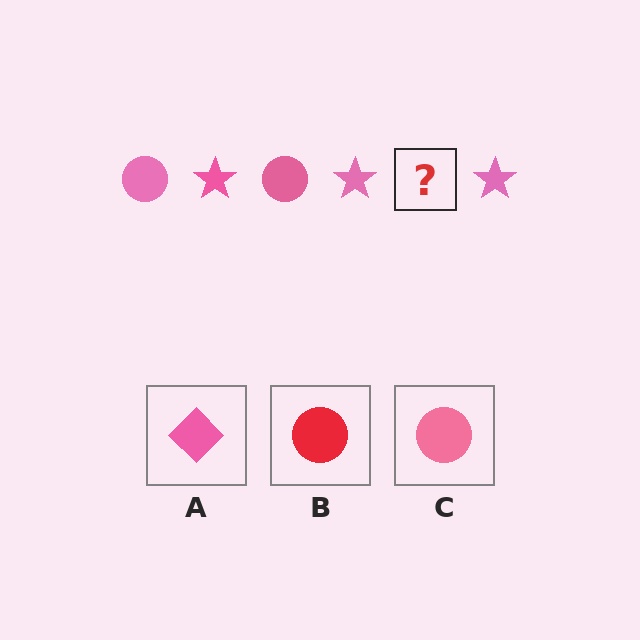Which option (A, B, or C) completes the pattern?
C.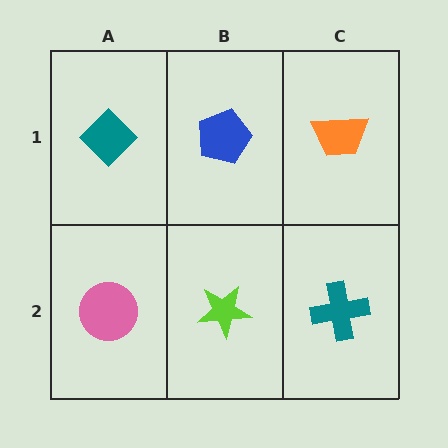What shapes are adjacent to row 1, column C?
A teal cross (row 2, column C), a blue pentagon (row 1, column B).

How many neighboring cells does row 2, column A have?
2.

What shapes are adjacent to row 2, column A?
A teal diamond (row 1, column A), a lime star (row 2, column B).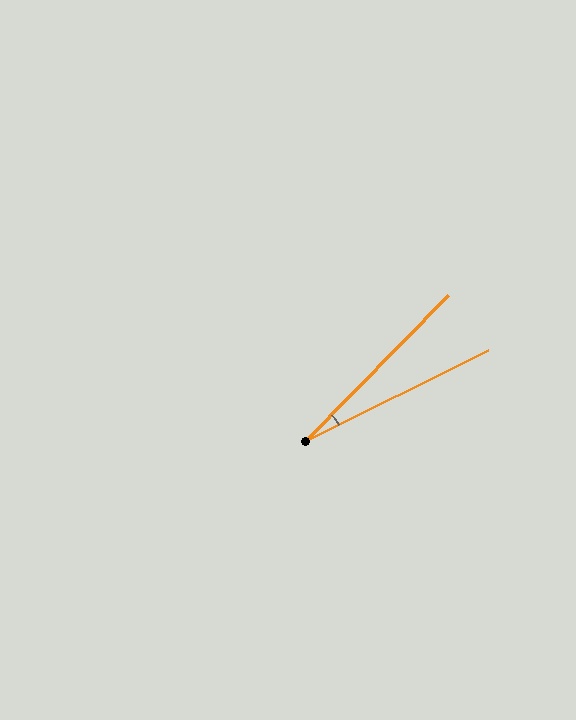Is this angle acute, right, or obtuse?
It is acute.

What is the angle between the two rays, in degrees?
Approximately 19 degrees.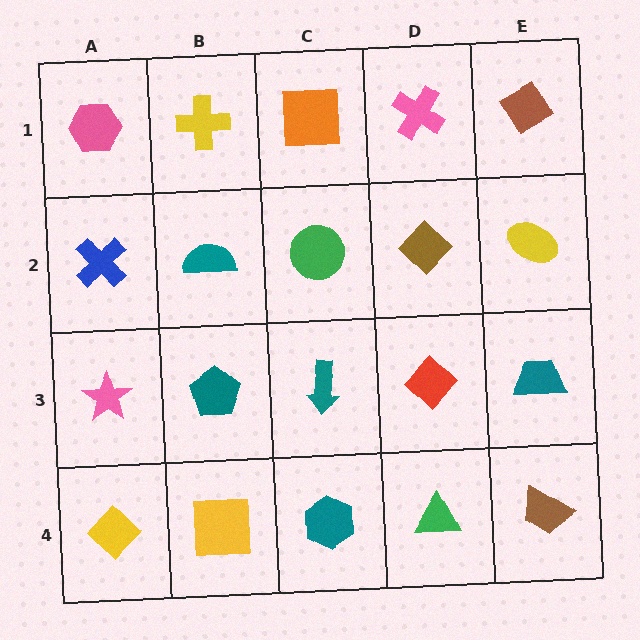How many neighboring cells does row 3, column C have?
4.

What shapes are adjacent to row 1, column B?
A teal semicircle (row 2, column B), a pink hexagon (row 1, column A), an orange square (row 1, column C).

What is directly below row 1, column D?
A brown diamond.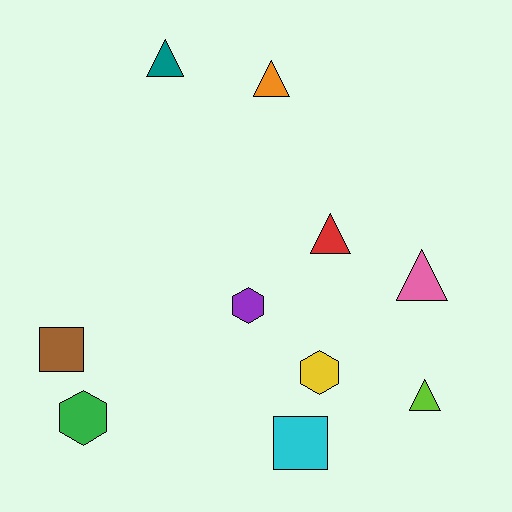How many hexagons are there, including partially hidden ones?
There are 3 hexagons.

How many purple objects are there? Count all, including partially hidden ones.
There is 1 purple object.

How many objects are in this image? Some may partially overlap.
There are 10 objects.